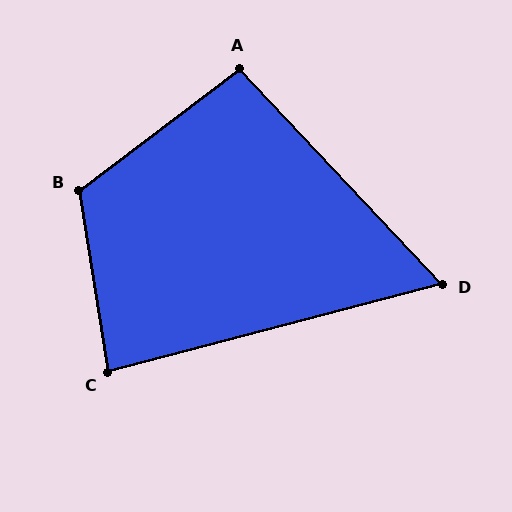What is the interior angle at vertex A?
Approximately 96 degrees (obtuse).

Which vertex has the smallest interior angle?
D, at approximately 62 degrees.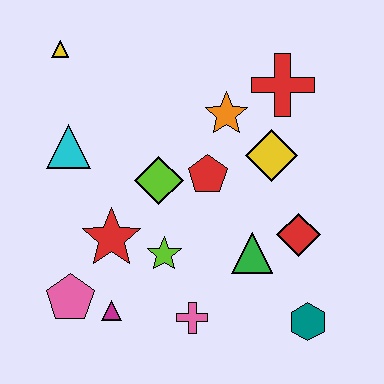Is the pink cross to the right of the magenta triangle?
Yes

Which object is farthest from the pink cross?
The yellow triangle is farthest from the pink cross.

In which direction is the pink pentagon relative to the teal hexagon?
The pink pentagon is to the left of the teal hexagon.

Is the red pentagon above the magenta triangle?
Yes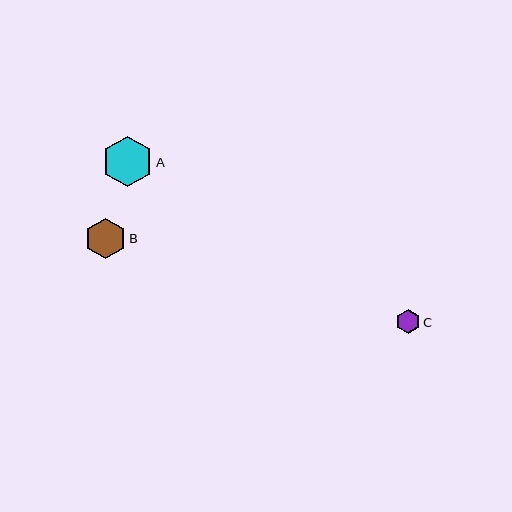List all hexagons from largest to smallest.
From largest to smallest: A, B, C.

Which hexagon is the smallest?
Hexagon C is the smallest with a size of approximately 24 pixels.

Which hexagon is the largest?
Hexagon A is the largest with a size of approximately 51 pixels.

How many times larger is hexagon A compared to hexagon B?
Hexagon A is approximately 1.2 times the size of hexagon B.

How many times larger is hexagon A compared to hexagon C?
Hexagon A is approximately 2.1 times the size of hexagon C.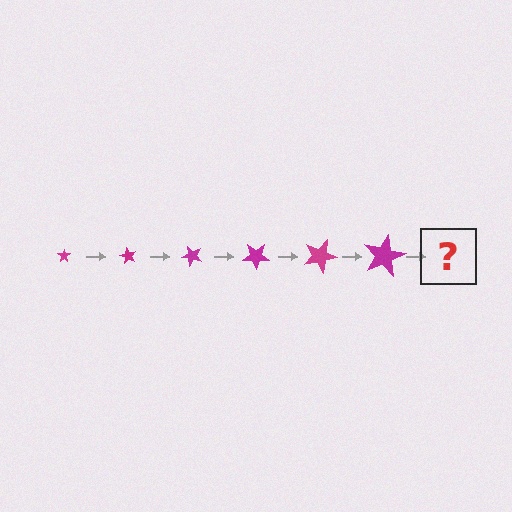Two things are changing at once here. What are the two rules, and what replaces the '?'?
The two rules are that the star grows larger each step and it rotates 60 degrees each step. The '?' should be a star, larger than the previous one and rotated 360 degrees from the start.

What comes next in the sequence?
The next element should be a star, larger than the previous one and rotated 360 degrees from the start.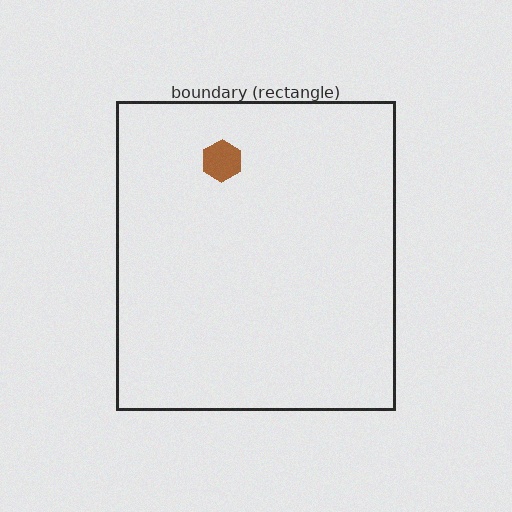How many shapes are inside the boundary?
1 inside, 0 outside.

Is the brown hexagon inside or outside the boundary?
Inside.